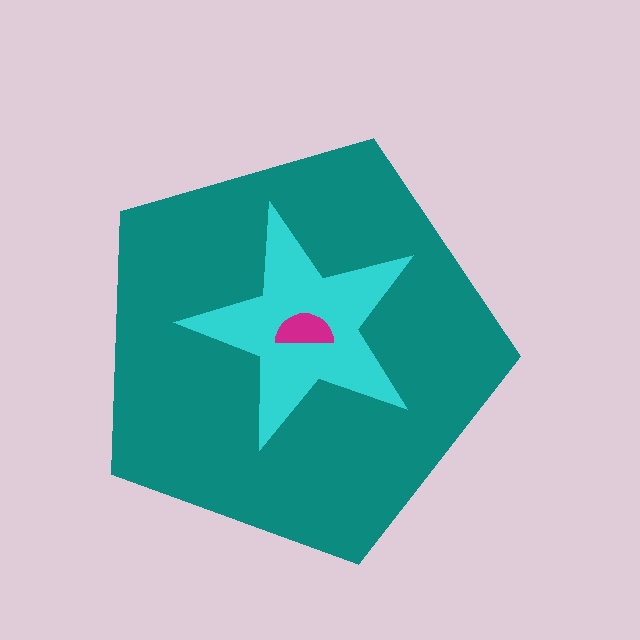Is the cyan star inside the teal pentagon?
Yes.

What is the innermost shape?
The magenta semicircle.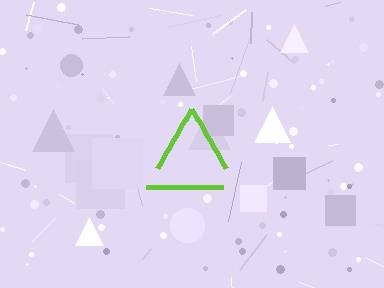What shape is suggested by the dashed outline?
The dashed outline suggests a triangle.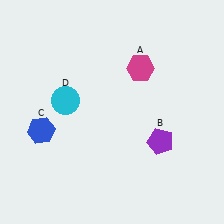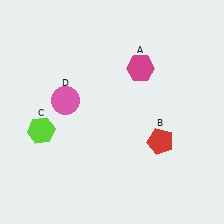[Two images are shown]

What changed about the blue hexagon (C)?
In Image 1, C is blue. In Image 2, it changed to lime.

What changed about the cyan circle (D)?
In Image 1, D is cyan. In Image 2, it changed to pink.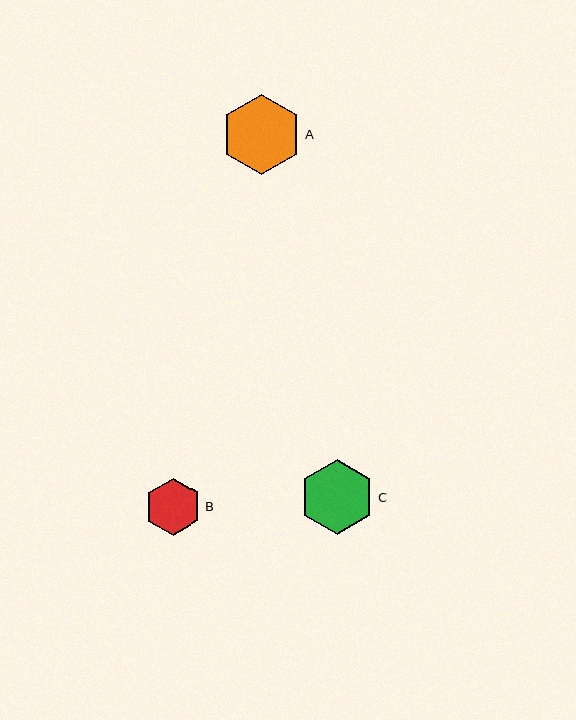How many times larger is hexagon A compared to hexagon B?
Hexagon A is approximately 1.4 times the size of hexagon B.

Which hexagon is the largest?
Hexagon A is the largest with a size of approximately 80 pixels.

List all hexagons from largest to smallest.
From largest to smallest: A, C, B.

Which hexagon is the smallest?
Hexagon B is the smallest with a size of approximately 57 pixels.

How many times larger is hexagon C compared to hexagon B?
Hexagon C is approximately 1.3 times the size of hexagon B.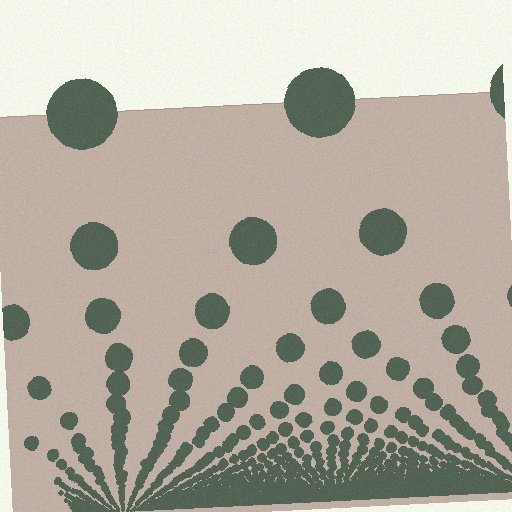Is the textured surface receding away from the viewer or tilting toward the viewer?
The surface appears to tilt toward the viewer. Texture elements get larger and sparser toward the top.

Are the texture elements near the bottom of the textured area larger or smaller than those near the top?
Smaller. The gradient is inverted — elements near the bottom are smaller and denser.